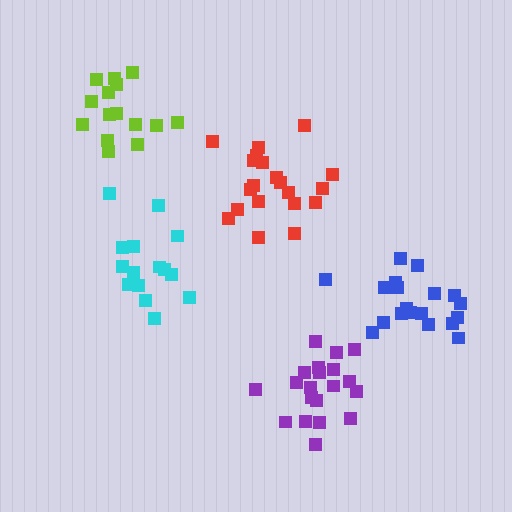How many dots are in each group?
Group 1: 20 dots, Group 2: 19 dots, Group 3: 15 dots, Group 4: 20 dots, Group 5: 15 dots (89 total).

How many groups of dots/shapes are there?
There are 5 groups.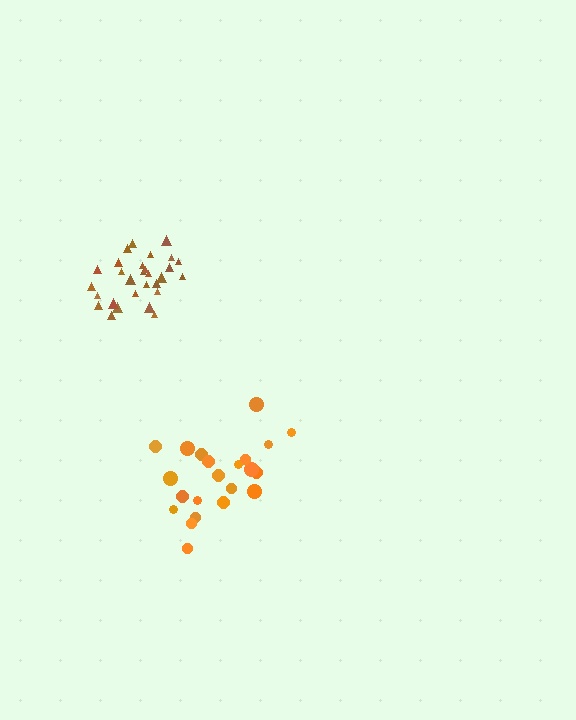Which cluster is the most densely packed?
Brown.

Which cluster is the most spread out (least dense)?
Orange.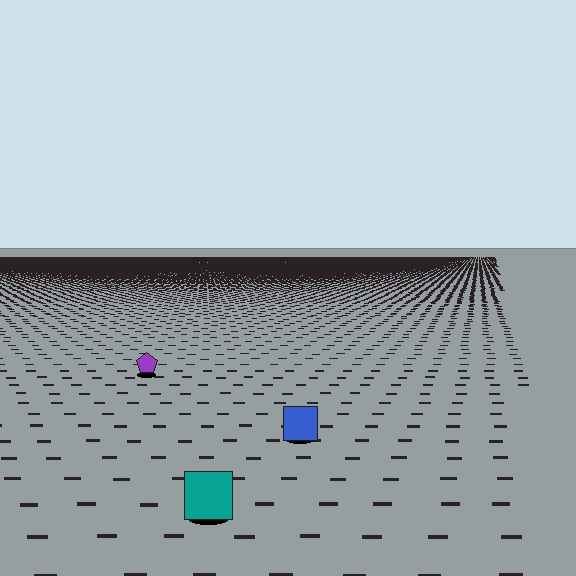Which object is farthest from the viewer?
The purple pentagon is farthest from the viewer. It appears smaller and the ground texture around it is denser.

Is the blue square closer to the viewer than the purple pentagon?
Yes. The blue square is closer — you can tell from the texture gradient: the ground texture is coarser near it.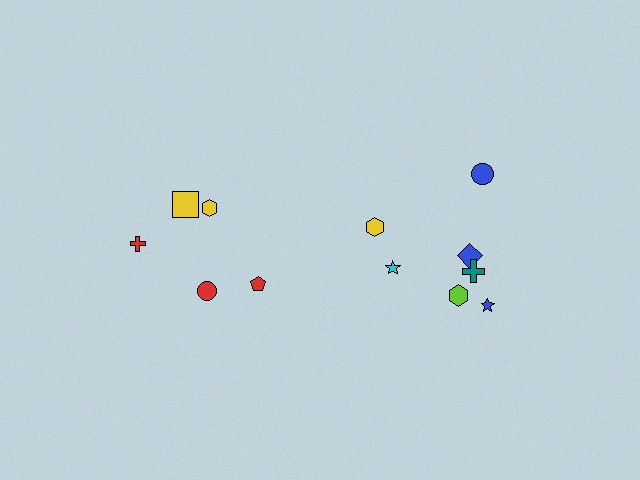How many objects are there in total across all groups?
There are 12 objects.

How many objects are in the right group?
There are 7 objects.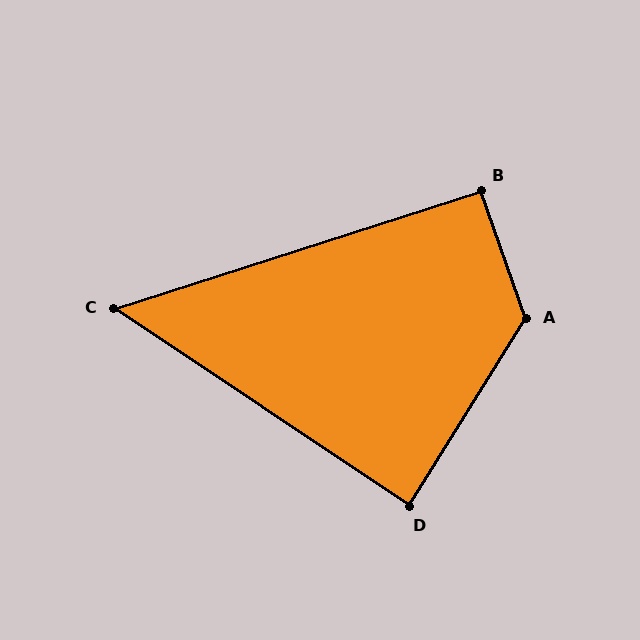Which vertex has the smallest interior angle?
C, at approximately 52 degrees.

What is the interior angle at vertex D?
Approximately 88 degrees (approximately right).